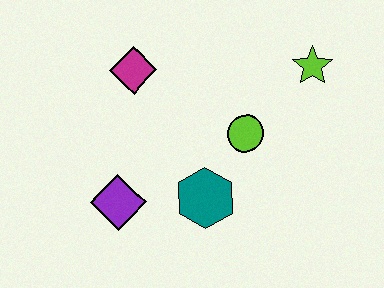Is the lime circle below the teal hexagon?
No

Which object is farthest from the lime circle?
The purple diamond is farthest from the lime circle.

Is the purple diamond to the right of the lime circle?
No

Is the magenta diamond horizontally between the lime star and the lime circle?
No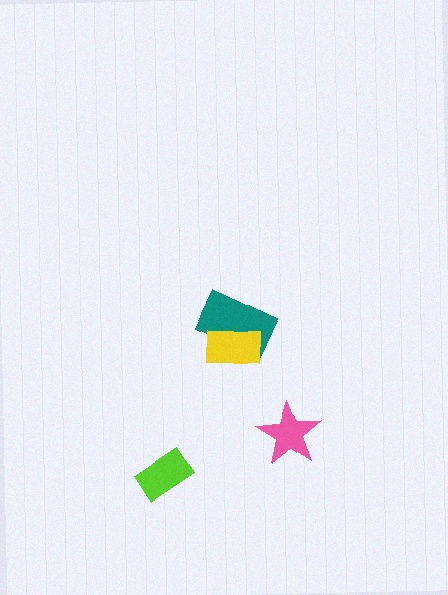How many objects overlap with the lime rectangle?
0 objects overlap with the lime rectangle.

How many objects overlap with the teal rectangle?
1 object overlaps with the teal rectangle.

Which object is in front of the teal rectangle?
The yellow rectangle is in front of the teal rectangle.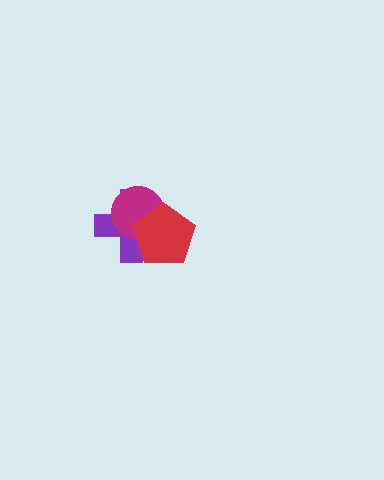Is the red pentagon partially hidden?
No, no other shape covers it.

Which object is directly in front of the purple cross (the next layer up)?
The magenta circle is directly in front of the purple cross.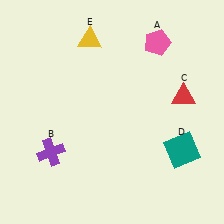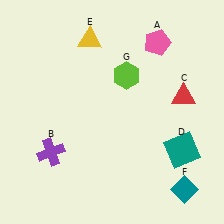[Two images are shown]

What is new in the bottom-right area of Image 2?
A teal diamond (F) was added in the bottom-right area of Image 2.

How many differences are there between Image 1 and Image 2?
There are 2 differences between the two images.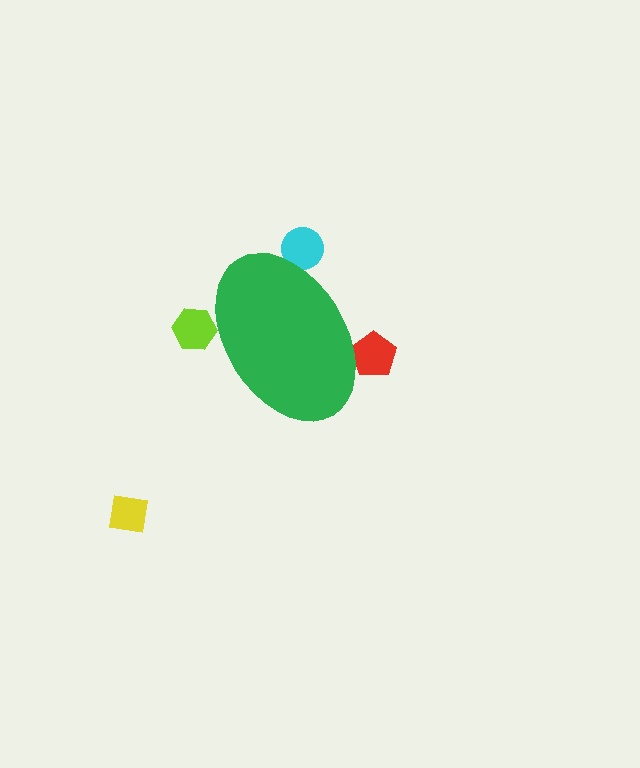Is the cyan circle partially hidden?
Yes, the cyan circle is partially hidden behind the green ellipse.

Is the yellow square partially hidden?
No, the yellow square is fully visible.